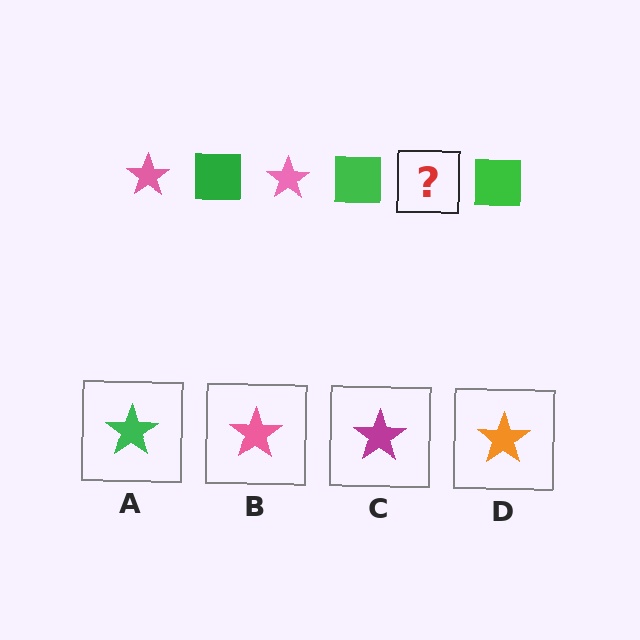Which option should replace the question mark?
Option B.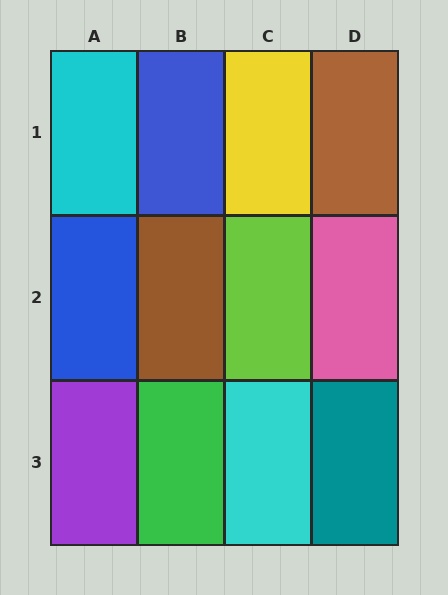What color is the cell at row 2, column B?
Brown.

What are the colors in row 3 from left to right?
Purple, green, cyan, teal.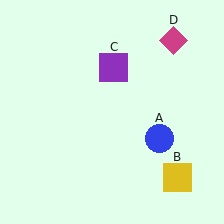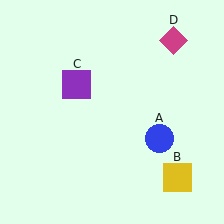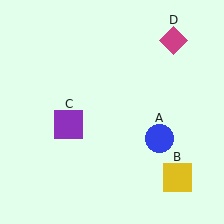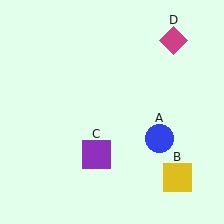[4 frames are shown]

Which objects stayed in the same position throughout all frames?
Blue circle (object A) and yellow square (object B) and magenta diamond (object D) remained stationary.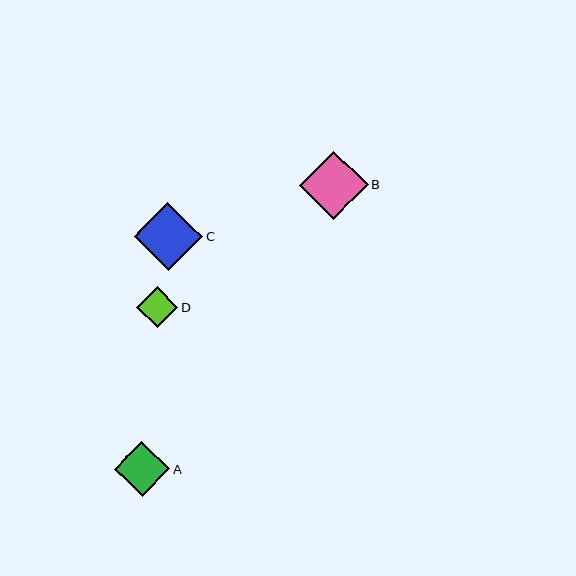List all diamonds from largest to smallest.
From largest to smallest: B, C, A, D.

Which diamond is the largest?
Diamond B is the largest with a size of approximately 69 pixels.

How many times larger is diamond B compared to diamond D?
Diamond B is approximately 1.7 times the size of diamond D.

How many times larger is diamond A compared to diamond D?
Diamond A is approximately 1.3 times the size of diamond D.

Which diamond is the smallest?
Diamond D is the smallest with a size of approximately 41 pixels.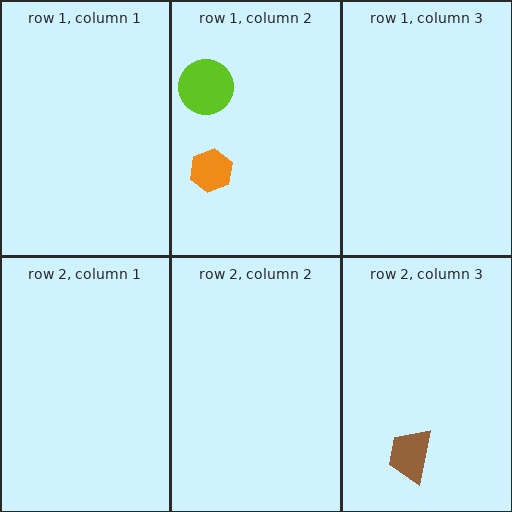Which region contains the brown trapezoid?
The row 2, column 3 region.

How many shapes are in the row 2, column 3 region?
1.